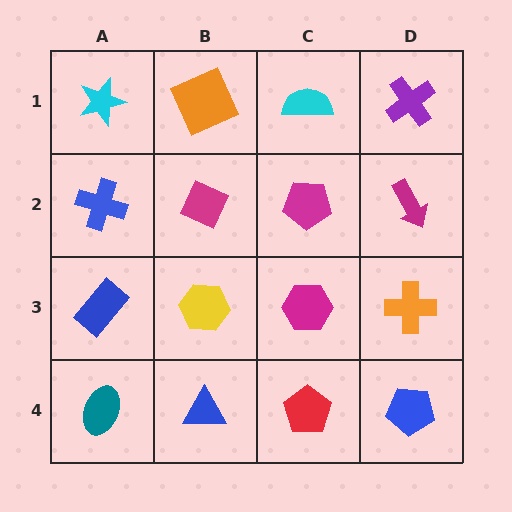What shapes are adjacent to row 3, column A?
A blue cross (row 2, column A), a teal ellipse (row 4, column A), a yellow hexagon (row 3, column B).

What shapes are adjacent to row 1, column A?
A blue cross (row 2, column A), an orange square (row 1, column B).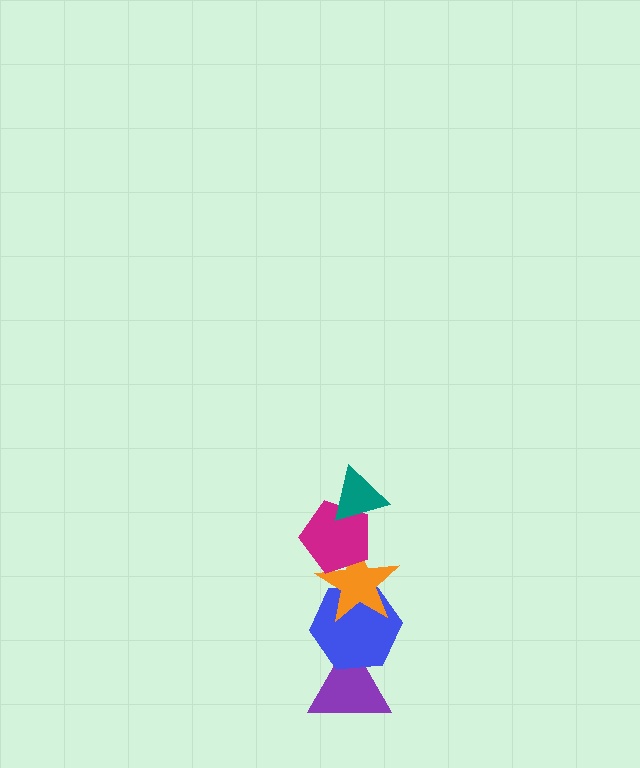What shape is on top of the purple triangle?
The blue hexagon is on top of the purple triangle.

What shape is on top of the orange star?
The magenta pentagon is on top of the orange star.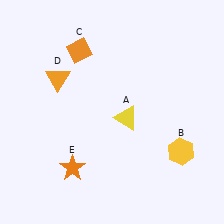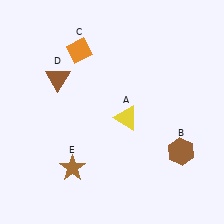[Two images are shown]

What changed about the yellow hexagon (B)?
In Image 1, B is yellow. In Image 2, it changed to brown.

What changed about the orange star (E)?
In Image 1, E is orange. In Image 2, it changed to brown.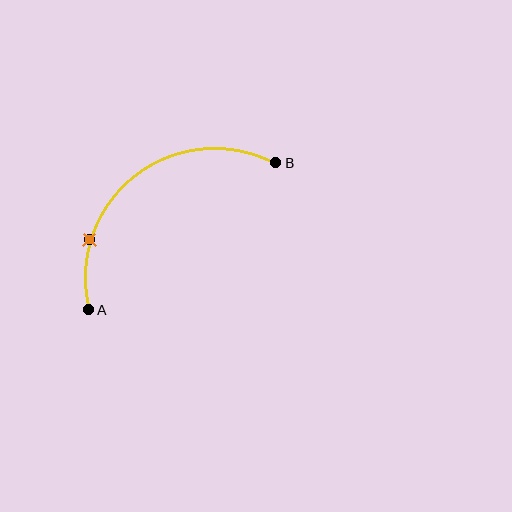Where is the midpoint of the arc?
The arc midpoint is the point on the curve farthest from the straight line joining A and B. It sits above and to the left of that line.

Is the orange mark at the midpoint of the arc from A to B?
No. The orange mark lies on the arc but is closer to endpoint A. The arc midpoint would be at the point on the curve equidistant along the arc from both A and B.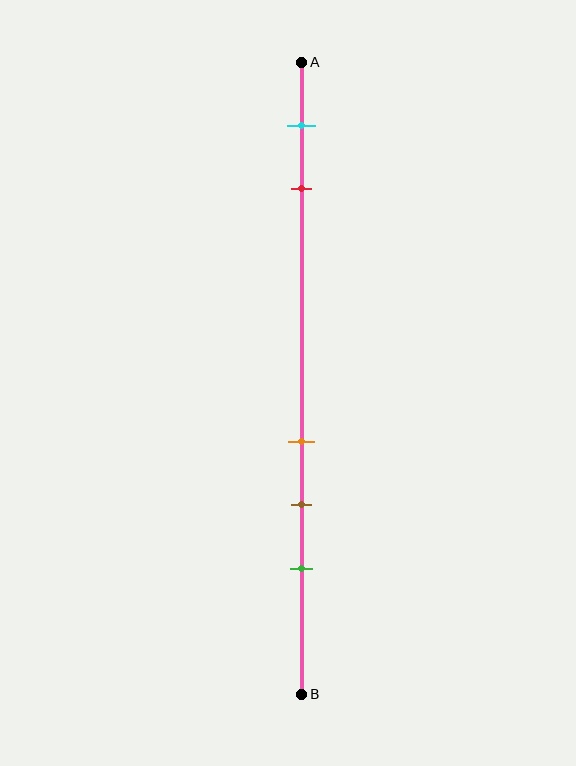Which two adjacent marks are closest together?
The orange and brown marks are the closest adjacent pair.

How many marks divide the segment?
There are 5 marks dividing the segment.